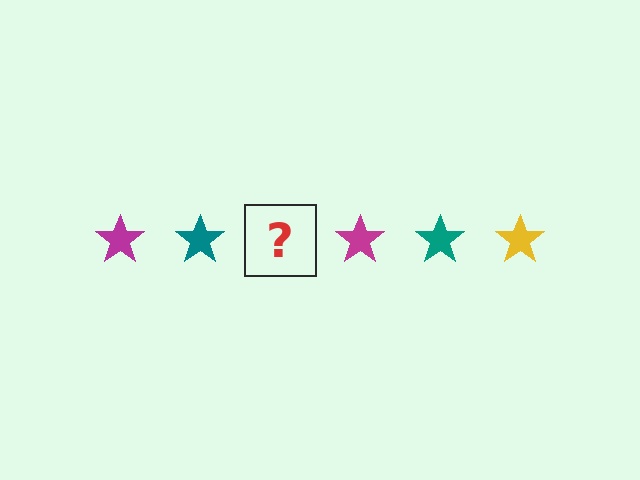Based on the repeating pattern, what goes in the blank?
The blank should be a yellow star.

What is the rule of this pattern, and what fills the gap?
The rule is that the pattern cycles through magenta, teal, yellow stars. The gap should be filled with a yellow star.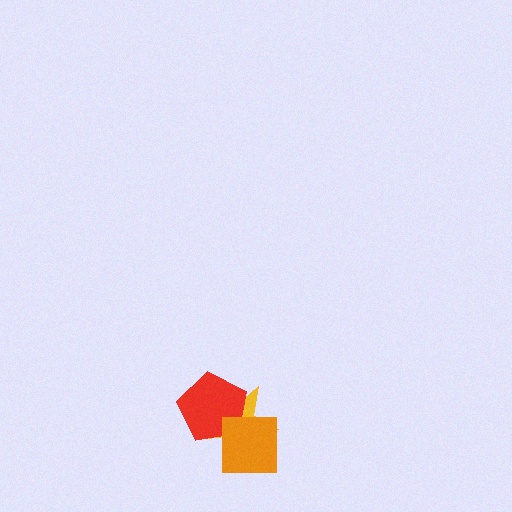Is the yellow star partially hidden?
Yes, it is partially covered by another shape.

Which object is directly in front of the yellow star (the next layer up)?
The red pentagon is directly in front of the yellow star.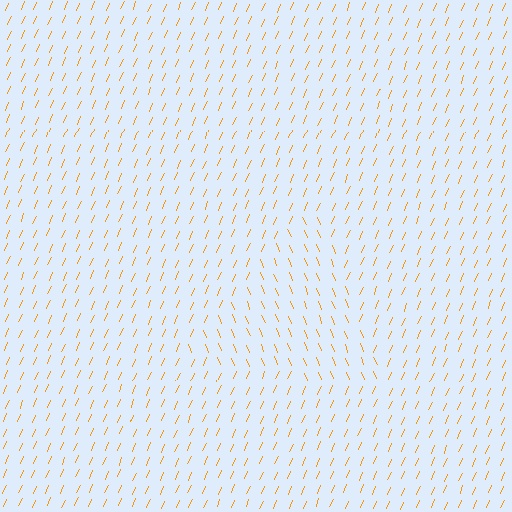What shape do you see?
I see a triangle.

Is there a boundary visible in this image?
Yes, there is a texture boundary formed by a change in line orientation.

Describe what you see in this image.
The image is filled with small orange line segments. A triangle region in the image has lines oriented differently from the surrounding lines, creating a visible texture boundary.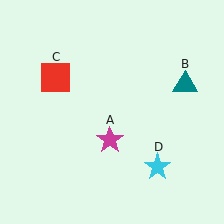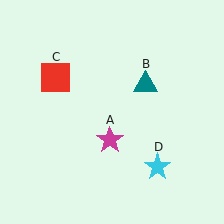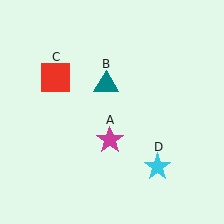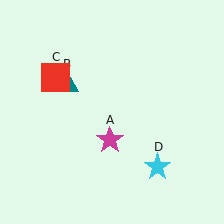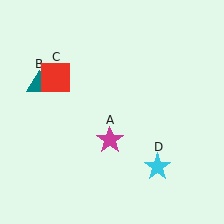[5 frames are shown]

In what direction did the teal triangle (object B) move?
The teal triangle (object B) moved left.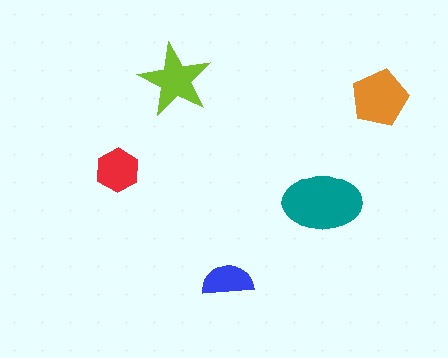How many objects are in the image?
There are 5 objects in the image.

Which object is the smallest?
The blue semicircle.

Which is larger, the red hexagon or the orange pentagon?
The orange pentagon.